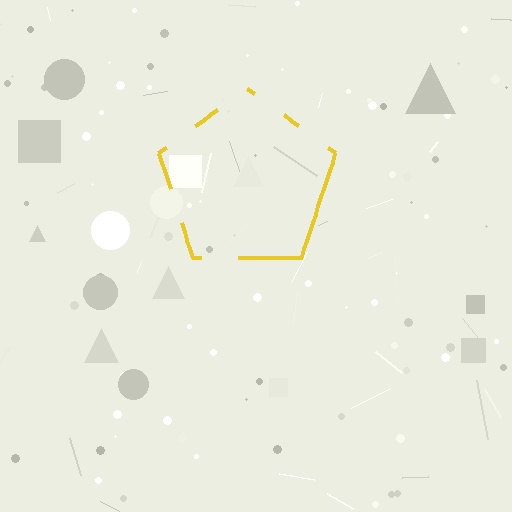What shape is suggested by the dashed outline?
The dashed outline suggests a pentagon.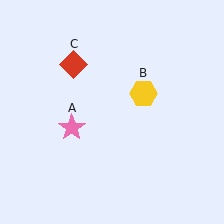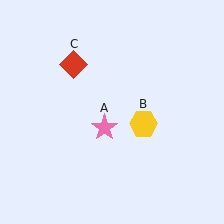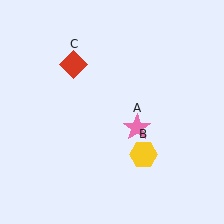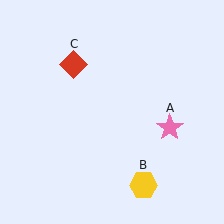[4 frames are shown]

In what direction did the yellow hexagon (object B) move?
The yellow hexagon (object B) moved down.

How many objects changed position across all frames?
2 objects changed position: pink star (object A), yellow hexagon (object B).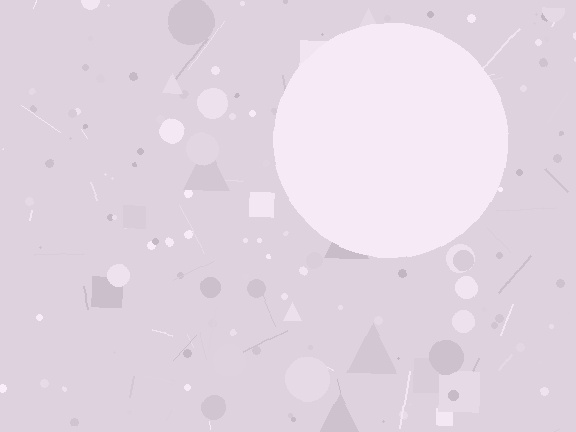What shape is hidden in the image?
A circle is hidden in the image.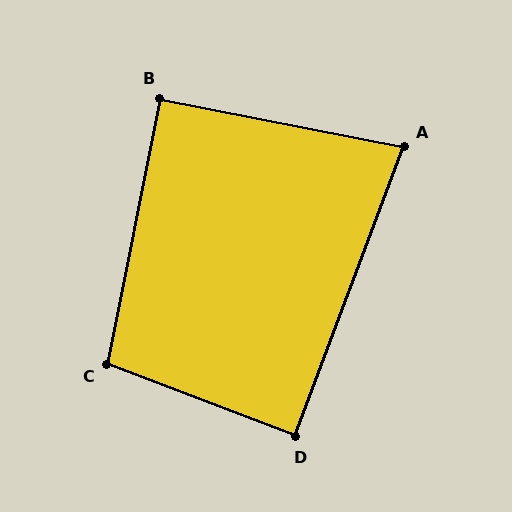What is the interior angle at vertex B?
Approximately 90 degrees (approximately right).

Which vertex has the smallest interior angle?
A, at approximately 81 degrees.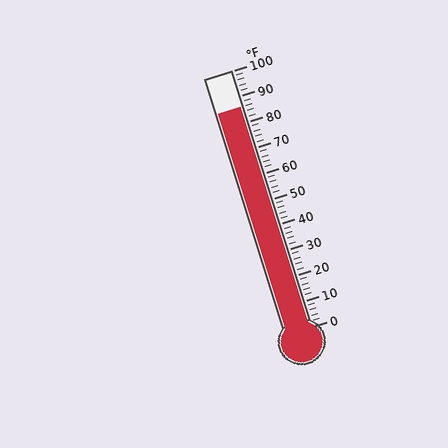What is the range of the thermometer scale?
The thermometer scale ranges from 0°F to 100°F.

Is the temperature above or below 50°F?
The temperature is above 50°F.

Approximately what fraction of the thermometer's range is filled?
The thermometer is filled to approximately 85% of its range.